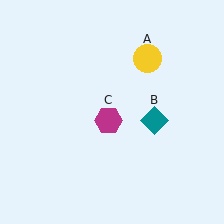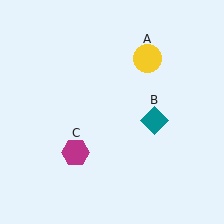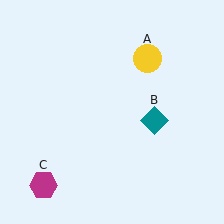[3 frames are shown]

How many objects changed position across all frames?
1 object changed position: magenta hexagon (object C).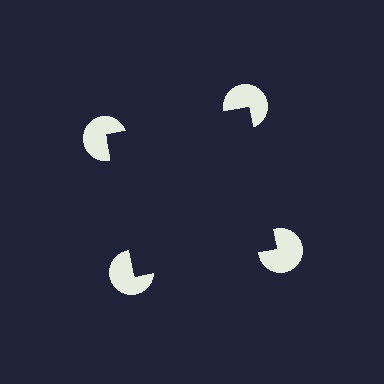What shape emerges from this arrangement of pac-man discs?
An illusory square — its edges are inferred from the aligned wedge cuts in the pac-man discs, not physically drawn.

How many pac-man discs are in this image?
There are 4 — one at each vertex of the illusory square.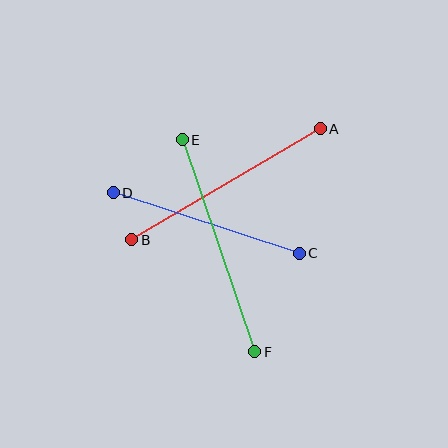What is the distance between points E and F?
The distance is approximately 224 pixels.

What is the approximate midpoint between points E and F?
The midpoint is at approximately (219, 246) pixels.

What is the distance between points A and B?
The distance is approximately 219 pixels.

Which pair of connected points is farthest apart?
Points E and F are farthest apart.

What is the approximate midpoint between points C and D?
The midpoint is at approximately (206, 223) pixels.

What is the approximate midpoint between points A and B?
The midpoint is at approximately (226, 184) pixels.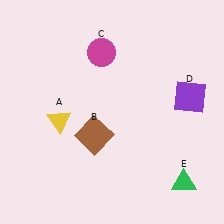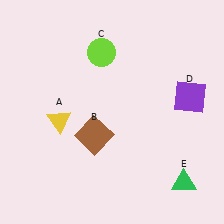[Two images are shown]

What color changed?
The circle (C) changed from magenta in Image 1 to lime in Image 2.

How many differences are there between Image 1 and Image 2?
There is 1 difference between the two images.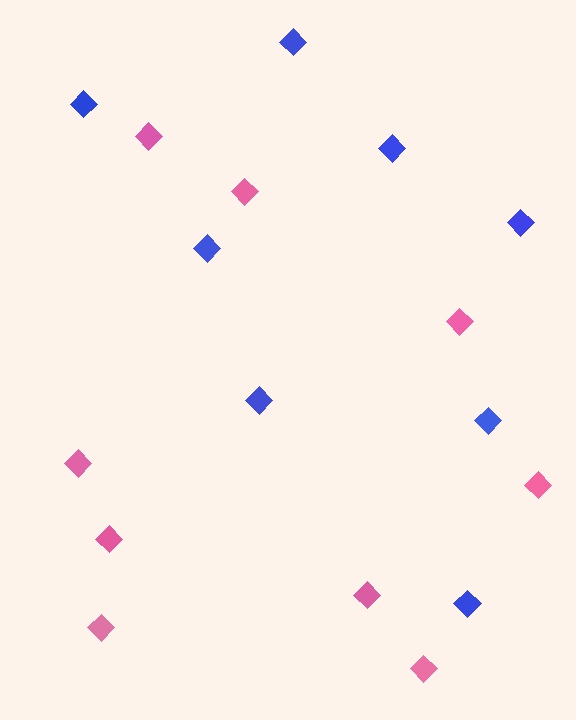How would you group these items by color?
There are 2 groups: one group of blue diamonds (8) and one group of pink diamonds (9).